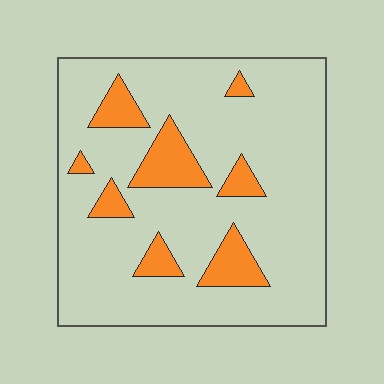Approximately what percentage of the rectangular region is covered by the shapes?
Approximately 15%.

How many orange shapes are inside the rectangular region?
8.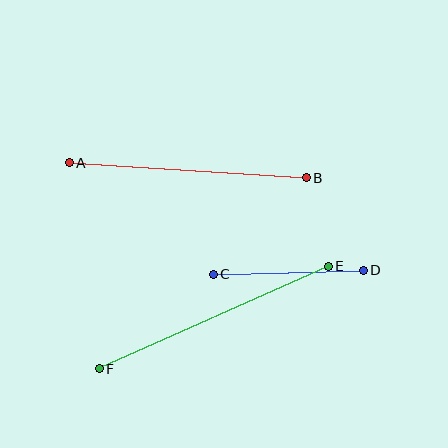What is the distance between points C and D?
The distance is approximately 150 pixels.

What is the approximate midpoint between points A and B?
The midpoint is at approximately (188, 170) pixels.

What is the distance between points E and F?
The distance is approximately 251 pixels.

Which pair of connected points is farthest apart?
Points E and F are farthest apart.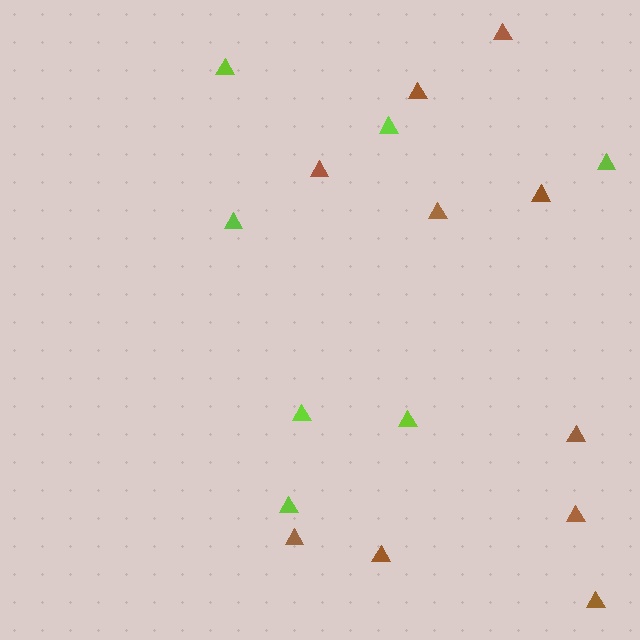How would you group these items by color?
There are 2 groups: one group of lime triangles (7) and one group of brown triangles (10).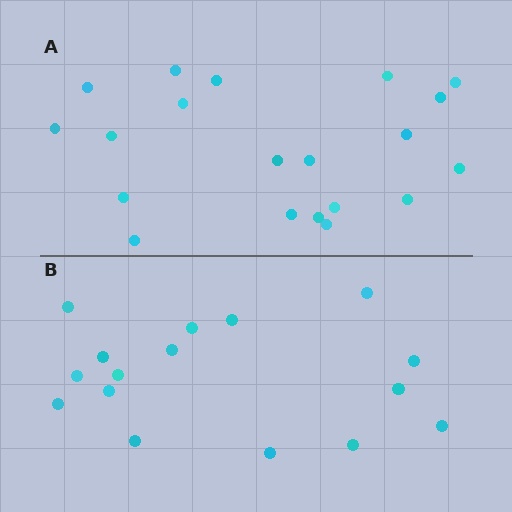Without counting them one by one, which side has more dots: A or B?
Region A (the top region) has more dots.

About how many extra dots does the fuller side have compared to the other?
Region A has about 4 more dots than region B.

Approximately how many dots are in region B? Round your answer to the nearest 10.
About 20 dots. (The exact count is 16, which rounds to 20.)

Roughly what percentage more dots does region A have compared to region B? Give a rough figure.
About 25% more.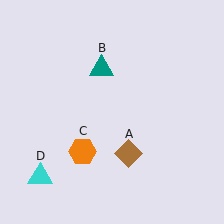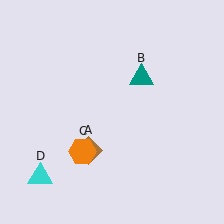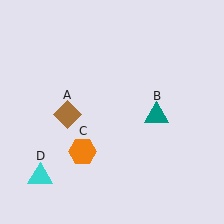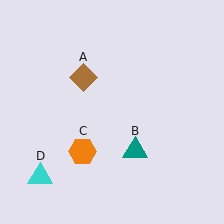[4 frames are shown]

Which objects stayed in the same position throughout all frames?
Orange hexagon (object C) and cyan triangle (object D) remained stationary.